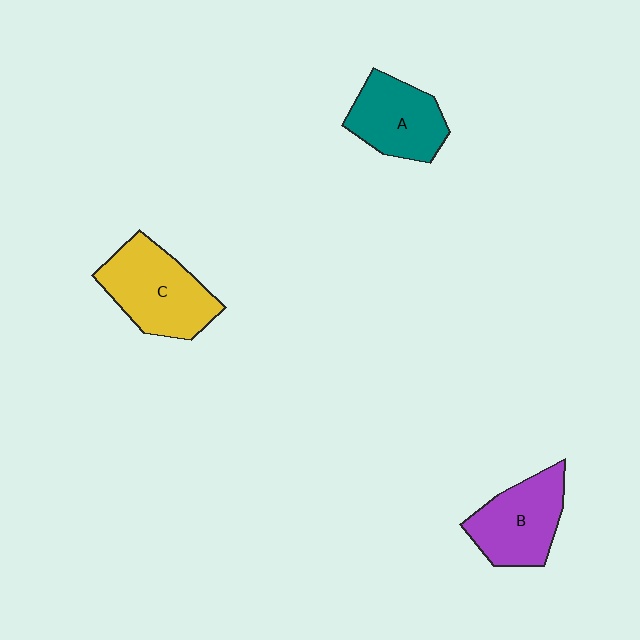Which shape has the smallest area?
Shape A (teal).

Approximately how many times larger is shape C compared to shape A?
Approximately 1.3 times.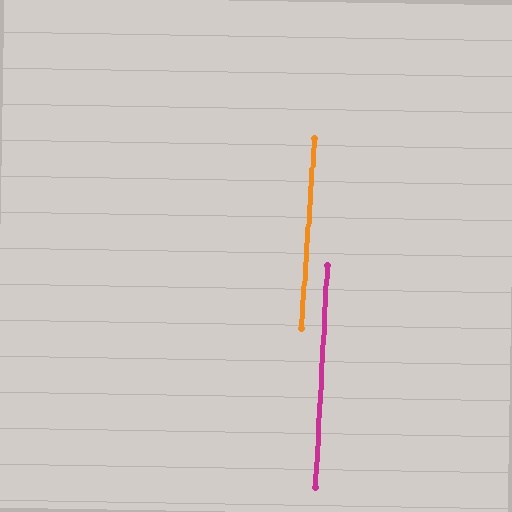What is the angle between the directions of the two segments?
Approximately 1 degree.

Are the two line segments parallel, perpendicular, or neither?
Parallel — their directions differ by only 1.0°.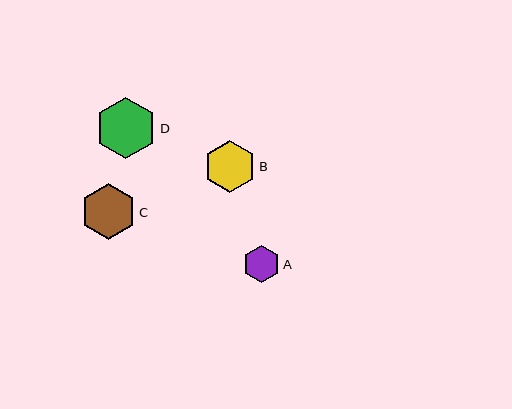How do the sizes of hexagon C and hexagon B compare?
Hexagon C and hexagon B are approximately the same size.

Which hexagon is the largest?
Hexagon D is the largest with a size of approximately 61 pixels.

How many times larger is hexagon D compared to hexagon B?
Hexagon D is approximately 1.2 times the size of hexagon B.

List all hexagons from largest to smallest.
From largest to smallest: D, C, B, A.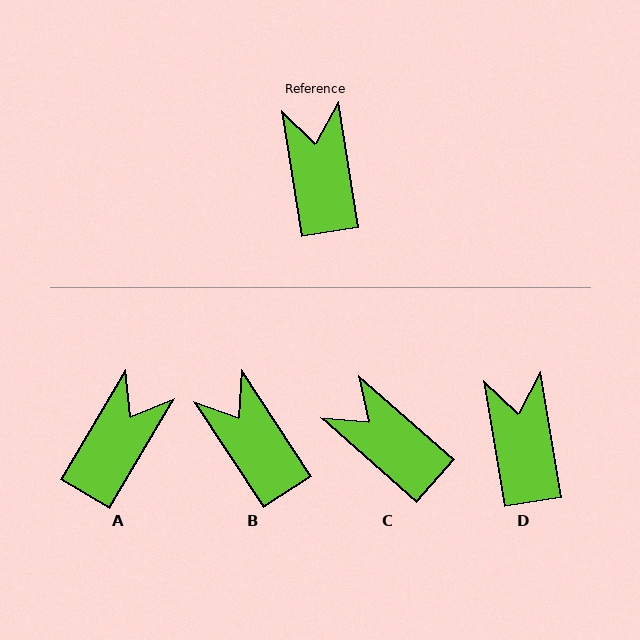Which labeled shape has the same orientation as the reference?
D.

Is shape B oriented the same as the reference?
No, it is off by about 24 degrees.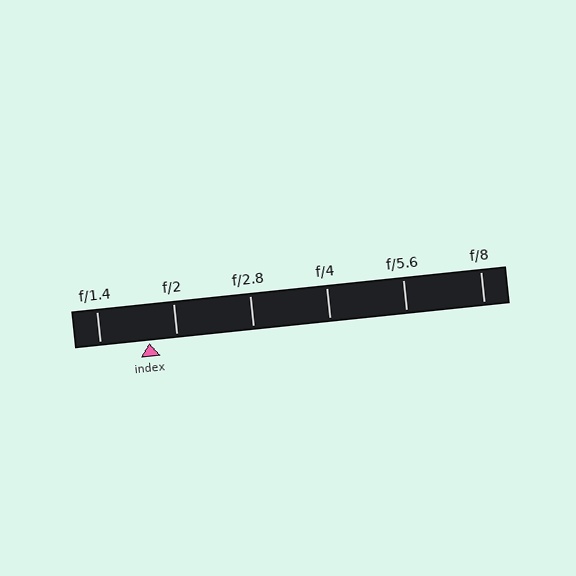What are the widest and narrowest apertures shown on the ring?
The widest aperture shown is f/1.4 and the narrowest is f/8.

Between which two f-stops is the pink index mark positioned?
The index mark is between f/1.4 and f/2.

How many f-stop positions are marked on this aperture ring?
There are 6 f-stop positions marked.